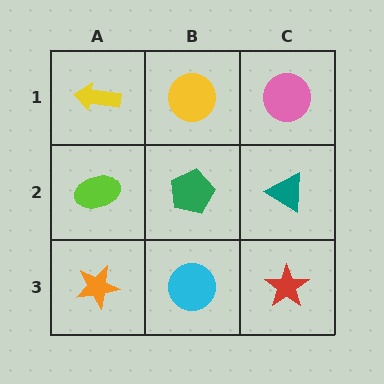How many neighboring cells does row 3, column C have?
2.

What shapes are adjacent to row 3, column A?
A lime ellipse (row 2, column A), a cyan circle (row 3, column B).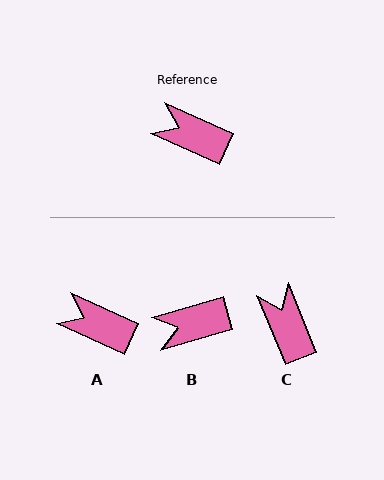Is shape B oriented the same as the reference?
No, it is off by about 41 degrees.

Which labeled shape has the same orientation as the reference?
A.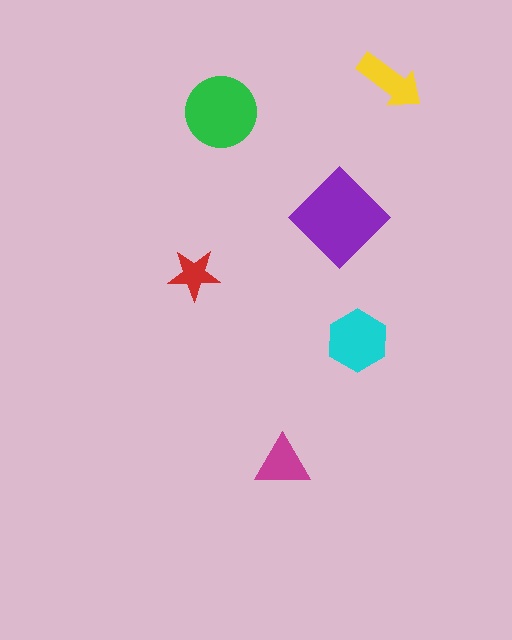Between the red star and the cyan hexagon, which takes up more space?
The cyan hexagon.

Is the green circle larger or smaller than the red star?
Larger.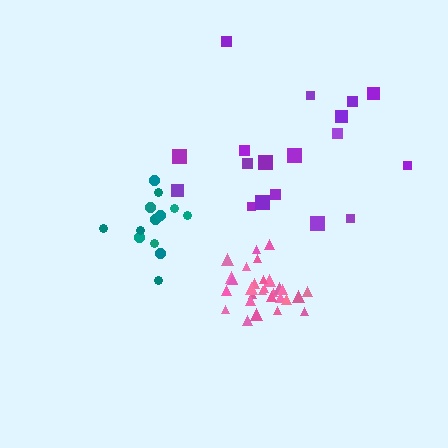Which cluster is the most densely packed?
Pink.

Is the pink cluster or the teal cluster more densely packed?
Pink.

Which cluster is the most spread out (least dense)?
Purple.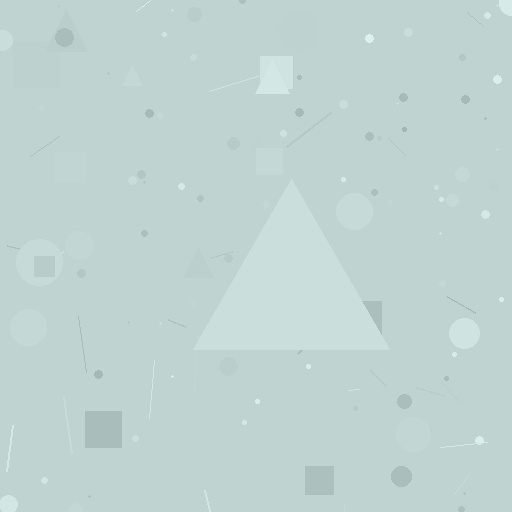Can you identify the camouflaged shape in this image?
The camouflaged shape is a triangle.